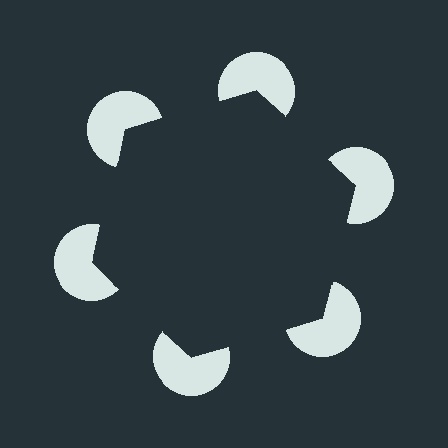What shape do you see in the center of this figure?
An illusory hexagon — its edges are inferred from the aligned wedge cuts in the pac-man discs, not physically drawn.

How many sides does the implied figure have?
6 sides.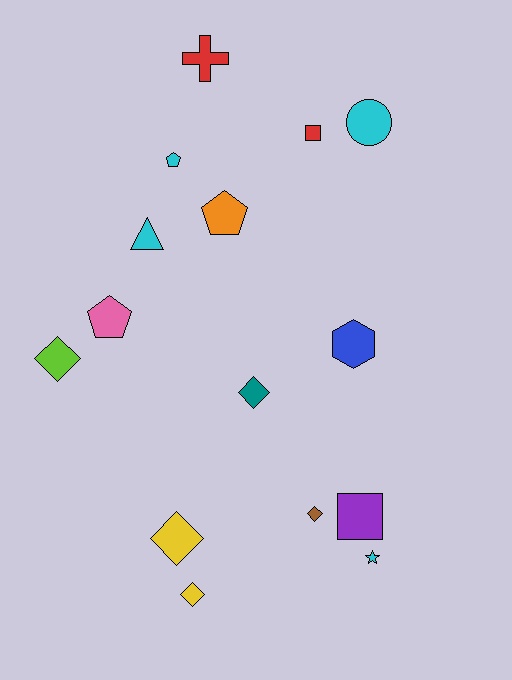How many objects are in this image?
There are 15 objects.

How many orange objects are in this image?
There is 1 orange object.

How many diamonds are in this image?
There are 5 diamonds.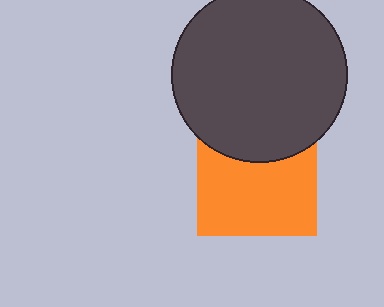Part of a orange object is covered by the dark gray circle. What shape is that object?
It is a square.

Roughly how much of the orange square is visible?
Most of it is visible (roughly 66%).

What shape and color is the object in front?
The object in front is a dark gray circle.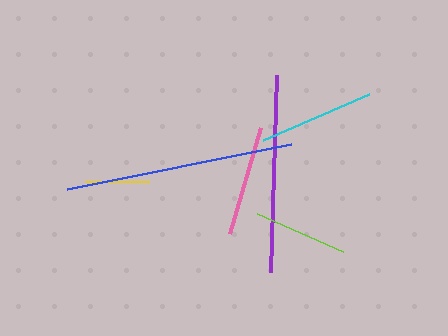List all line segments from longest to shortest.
From longest to shortest: blue, purple, cyan, pink, lime, yellow.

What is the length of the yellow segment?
The yellow segment is approximately 64 pixels long.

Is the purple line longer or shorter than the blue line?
The blue line is longer than the purple line.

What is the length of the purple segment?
The purple segment is approximately 198 pixels long.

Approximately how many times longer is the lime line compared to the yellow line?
The lime line is approximately 1.5 times the length of the yellow line.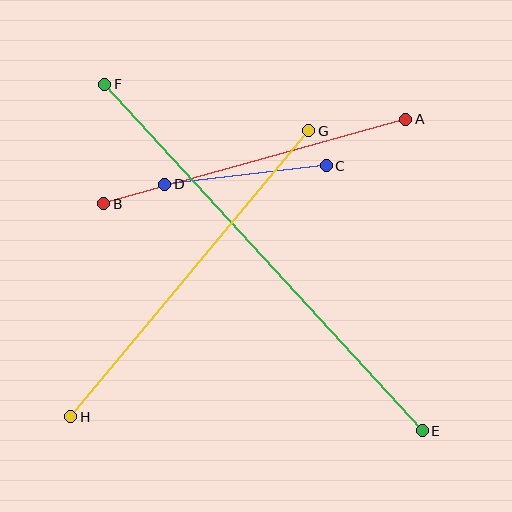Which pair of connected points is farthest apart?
Points E and F are farthest apart.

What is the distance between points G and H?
The distance is approximately 372 pixels.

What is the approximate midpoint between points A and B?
The midpoint is at approximately (255, 162) pixels.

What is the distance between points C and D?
The distance is approximately 163 pixels.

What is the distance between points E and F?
The distance is approximately 470 pixels.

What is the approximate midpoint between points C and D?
The midpoint is at approximately (245, 175) pixels.